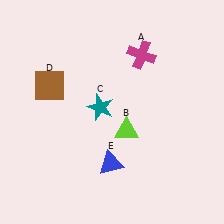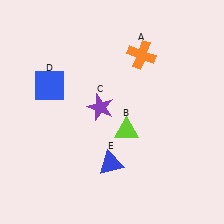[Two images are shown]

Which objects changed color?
A changed from magenta to orange. C changed from teal to purple. D changed from brown to blue.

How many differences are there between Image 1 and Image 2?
There are 3 differences between the two images.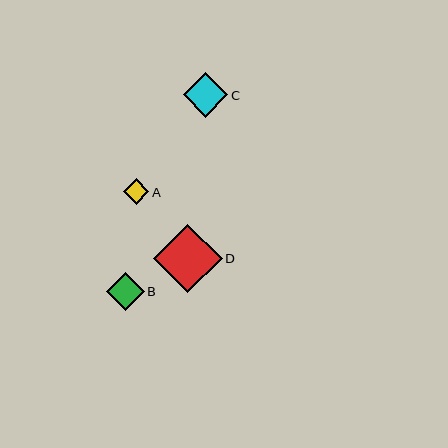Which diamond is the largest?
Diamond D is the largest with a size of approximately 68 pixels.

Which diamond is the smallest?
Diamond A is the smallest with a size of approximately 26 pixels.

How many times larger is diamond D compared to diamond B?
Diamond D is approximately 1.8 times the size of diamond B.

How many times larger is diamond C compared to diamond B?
Diamond C is approximately 1.2 times the size of diamond B.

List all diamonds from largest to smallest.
From largest to smallest: D, C, B, A.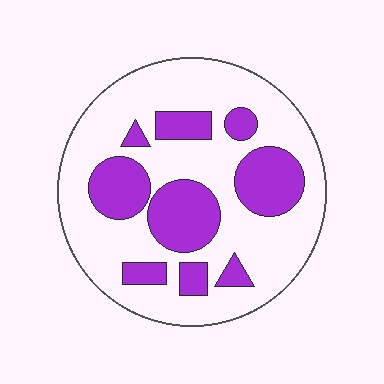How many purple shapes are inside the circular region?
9.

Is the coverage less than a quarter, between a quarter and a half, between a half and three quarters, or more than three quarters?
Between a quarter and a half.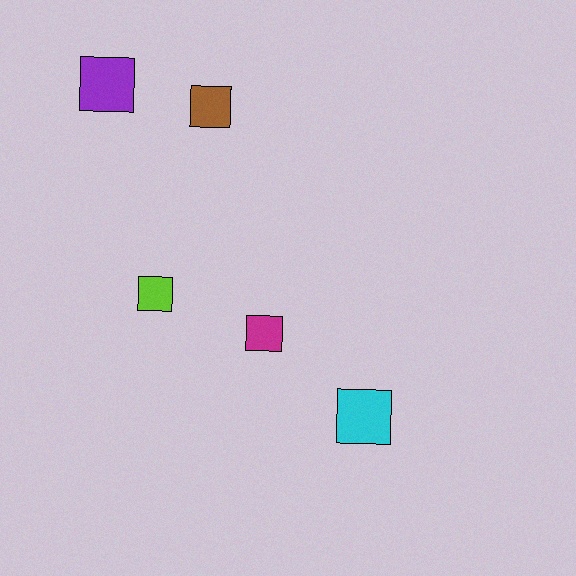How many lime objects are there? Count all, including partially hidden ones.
There is 1 lime object.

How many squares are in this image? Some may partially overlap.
There are 5 squares.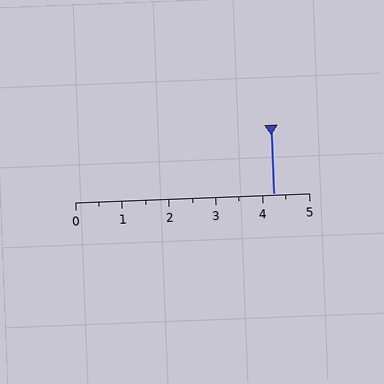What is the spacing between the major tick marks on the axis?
The major ticks are spaced 1 apart.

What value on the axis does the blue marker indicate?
The marker indicates approximately 4.2.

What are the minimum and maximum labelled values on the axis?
The axis runs from 0 to 5.